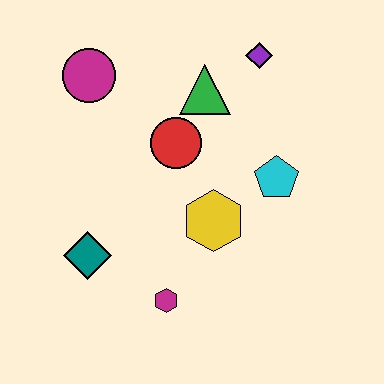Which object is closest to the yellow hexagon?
The cyan pentagon is closest to the yellow hexagon.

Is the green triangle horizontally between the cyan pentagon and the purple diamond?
No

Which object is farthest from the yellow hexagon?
The magenta circle is farthest from the yellow hexagon.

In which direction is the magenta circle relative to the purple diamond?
The magenta circle is to the left of the purple diamond.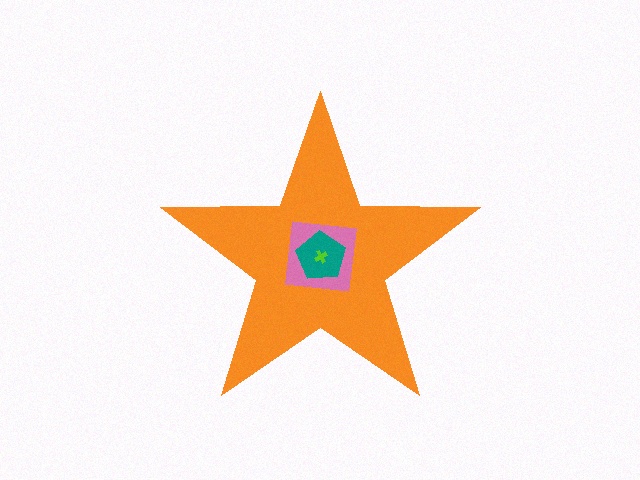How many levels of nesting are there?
4.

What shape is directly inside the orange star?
The pink square.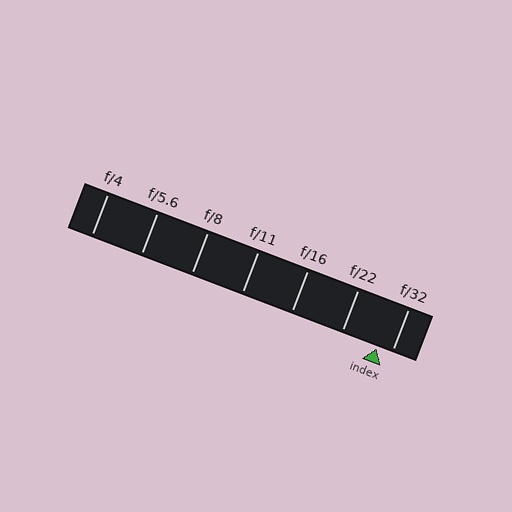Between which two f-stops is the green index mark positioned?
The index mark is between f/22 and f/32.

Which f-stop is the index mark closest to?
The index mark is closest to f/32.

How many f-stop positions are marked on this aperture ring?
There are 7 f-stop positions marked.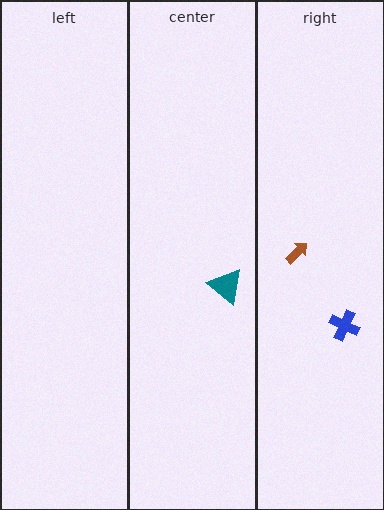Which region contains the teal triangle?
The center region.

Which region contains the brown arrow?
The right region.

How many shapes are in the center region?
1.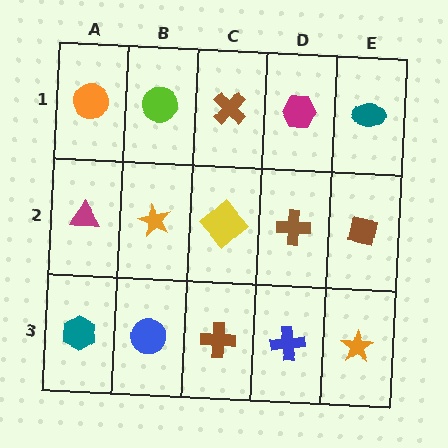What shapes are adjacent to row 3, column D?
A brown cross (row 2, column D), a brown cross (row 3, column C), an orange star (row 3, column E).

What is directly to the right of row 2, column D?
A brown square.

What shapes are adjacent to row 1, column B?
An orange star (row 2, column B), an orange circle (row 1, column A), a brown cross (row 1, column C).